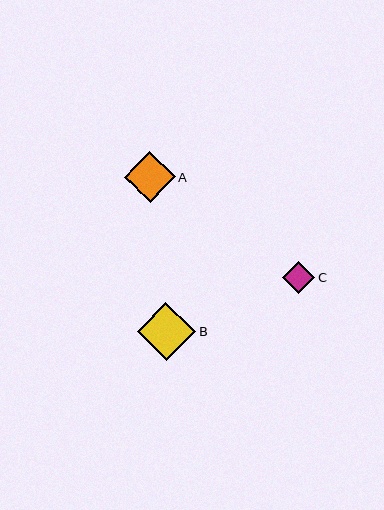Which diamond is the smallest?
Diamond C is the smallest with a size of approximately 32 pixels.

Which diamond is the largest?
Diamond B is the largest with a size of approximately 58 pixels.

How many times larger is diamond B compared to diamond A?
Diamond B is approximately 1.1 times the size of diamond A.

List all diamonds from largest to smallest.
From largest to smallest: B, A, C.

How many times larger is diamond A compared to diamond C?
Diamond A is approximately 1.6 times the size of diamond C.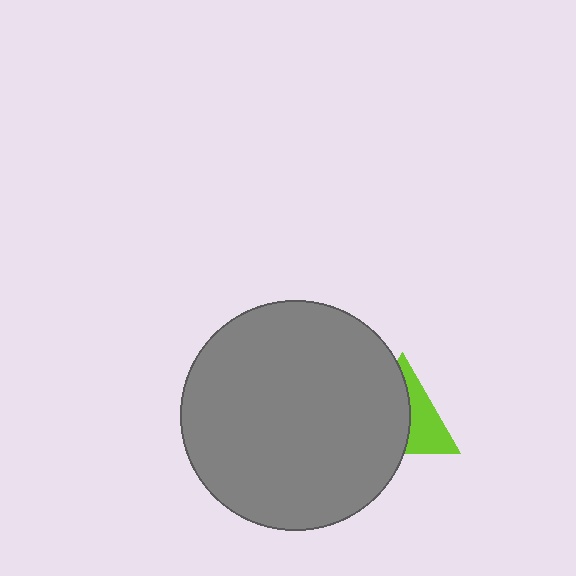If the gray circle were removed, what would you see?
You would see the complete lime triangle.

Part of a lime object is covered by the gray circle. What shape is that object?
It is a triangle.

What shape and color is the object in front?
The object in front is a gray circle.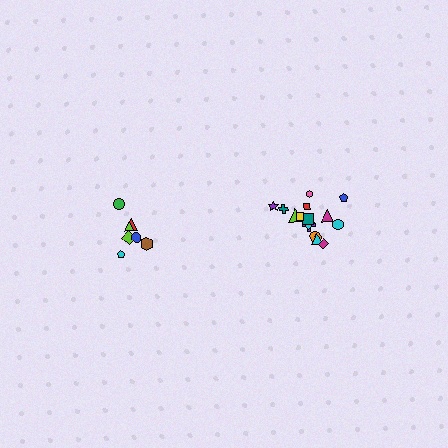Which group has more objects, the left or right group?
The right group.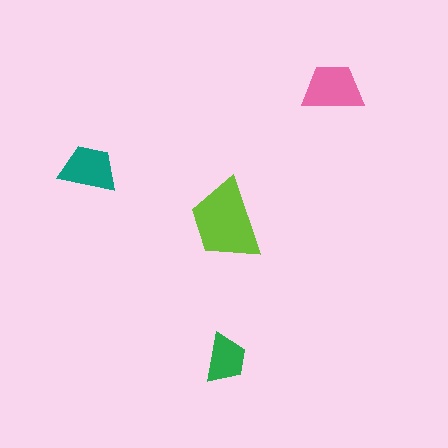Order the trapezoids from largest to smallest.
the lime one, the pink one, the teal one, the green one.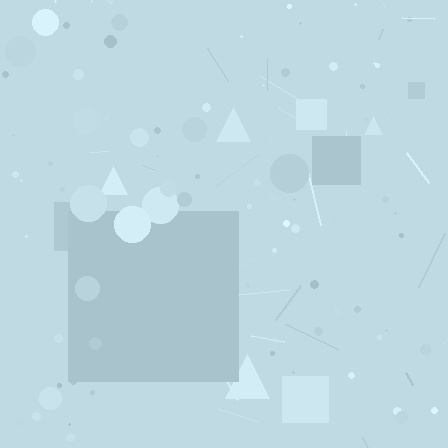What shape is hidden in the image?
A square is hidden in the image.